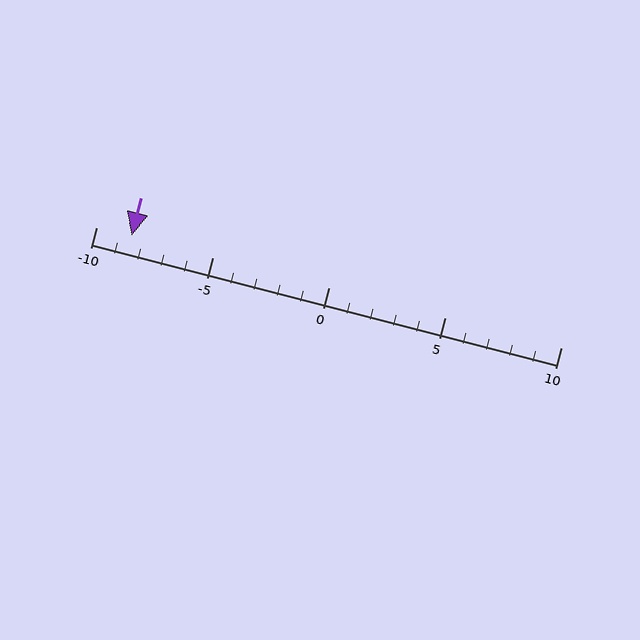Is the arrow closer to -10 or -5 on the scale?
The arrow is closer to -10.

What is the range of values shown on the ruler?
The ruler shows values from -10 to 10.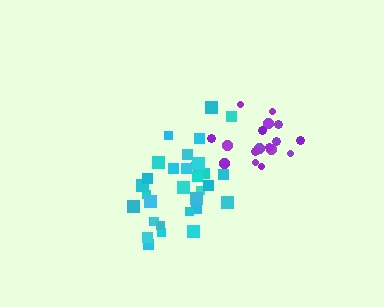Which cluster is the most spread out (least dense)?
Purple.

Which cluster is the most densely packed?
Cyan.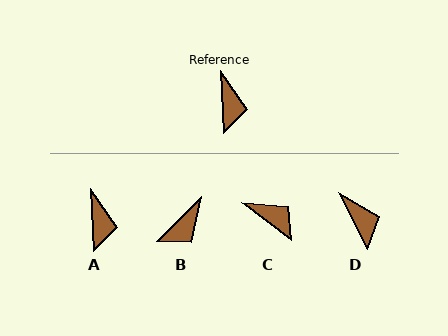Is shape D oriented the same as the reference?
No, it is off by about 24 degrees.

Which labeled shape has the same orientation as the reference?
A.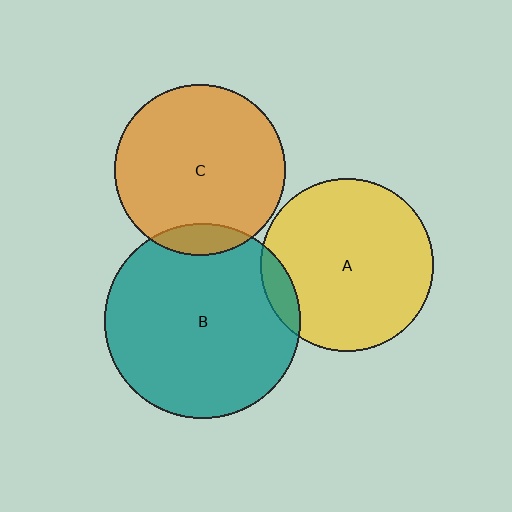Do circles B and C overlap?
Yes.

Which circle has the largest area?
Circle B (teal).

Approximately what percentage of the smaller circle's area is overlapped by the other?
Approximately 10%.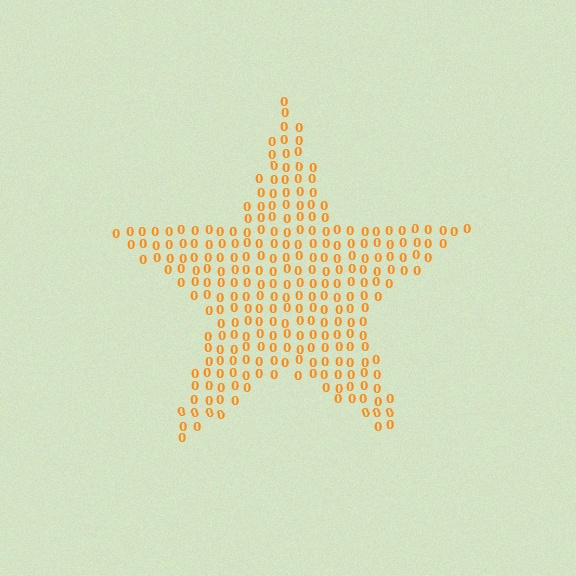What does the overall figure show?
The overall figure shows a star.